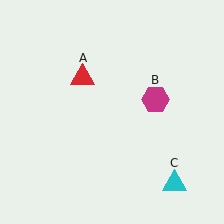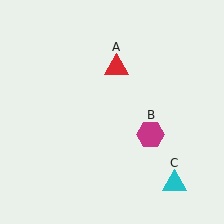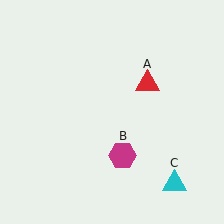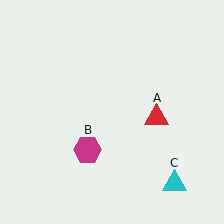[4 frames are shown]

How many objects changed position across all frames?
2 objects changed position: red triangle (object A), magenta hexagon (object B).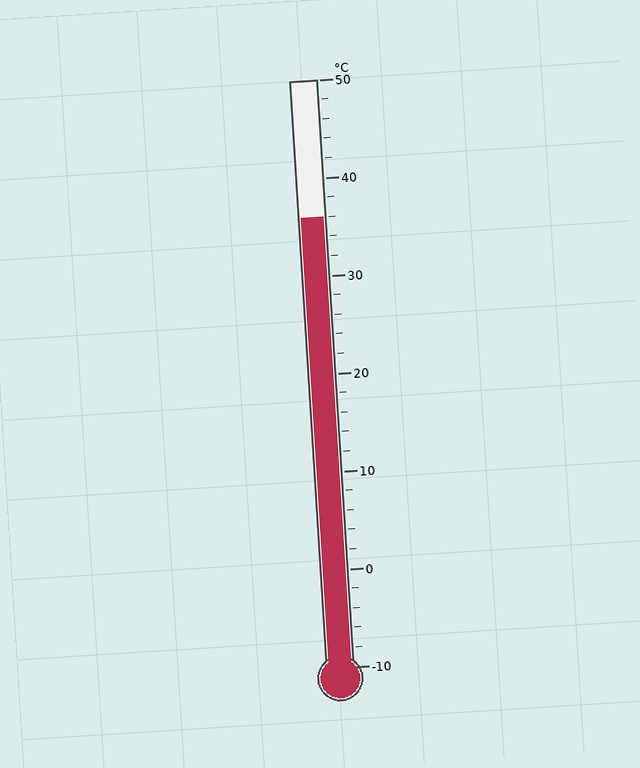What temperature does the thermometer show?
The thermometer shows approximately 36°C.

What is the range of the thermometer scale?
The thermometer scale ranges from -10°C to 50°C.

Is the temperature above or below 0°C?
The temperature is above 0°C.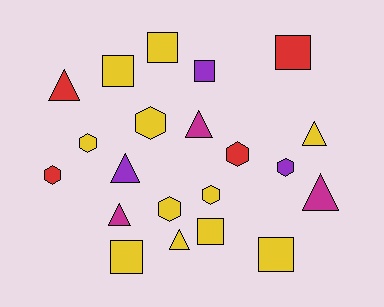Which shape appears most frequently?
Square, with 7 objects.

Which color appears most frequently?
Yellow, with 11 objects.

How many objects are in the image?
There are 21 objects.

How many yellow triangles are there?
There are 2 yellow triangles.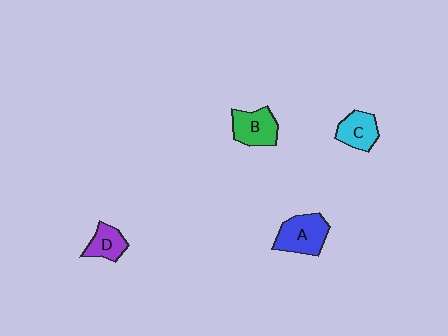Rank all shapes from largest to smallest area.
From largest to smallest: A (blue), B (green), C (cyan), D (purple).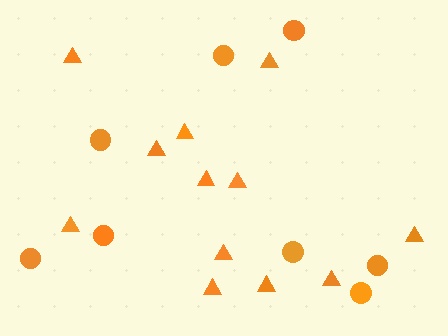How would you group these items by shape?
There are 2 groups: one group of triangles (12) and one group of circles (8).